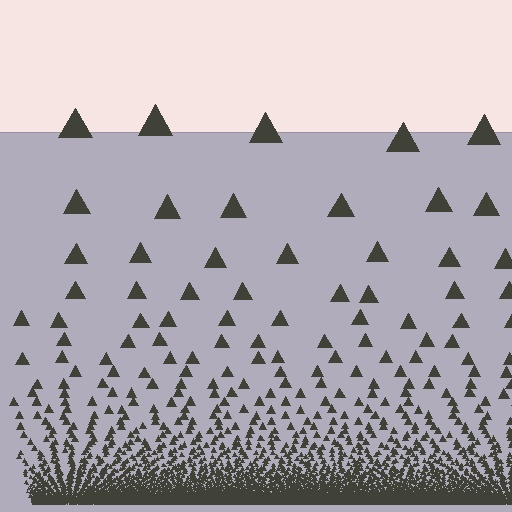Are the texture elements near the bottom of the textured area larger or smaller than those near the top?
Smaller. The gradient is inverted — elements near the bottom are smaller and denser.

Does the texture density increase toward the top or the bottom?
Density increases toward the bottom.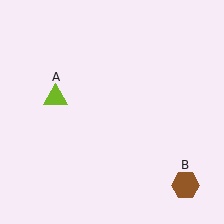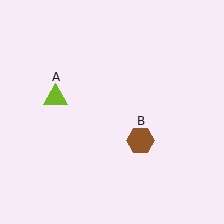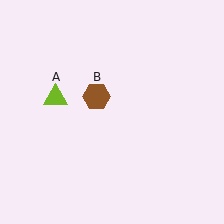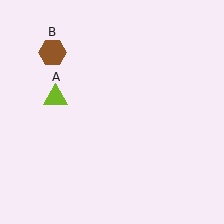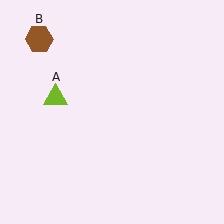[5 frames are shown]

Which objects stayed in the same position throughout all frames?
Lime triangle (object A) remained stationary.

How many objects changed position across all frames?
1 object changed position: brown hexagon (object B).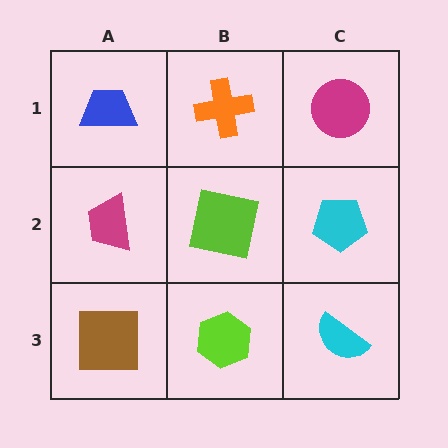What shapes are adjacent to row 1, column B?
A lime square (row 2, column B), a blue trapezoid (row 1, column A), a magenta circle (row 1, column C).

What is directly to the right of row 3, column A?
A lime hexagon.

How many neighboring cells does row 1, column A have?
2.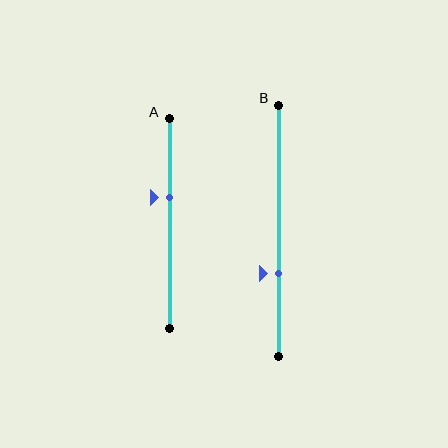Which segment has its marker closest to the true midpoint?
Segment A has its marker closest to the true midpoint.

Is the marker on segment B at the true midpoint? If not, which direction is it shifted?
No, the marker on segment B is shifted downward by about 17% of the segment length.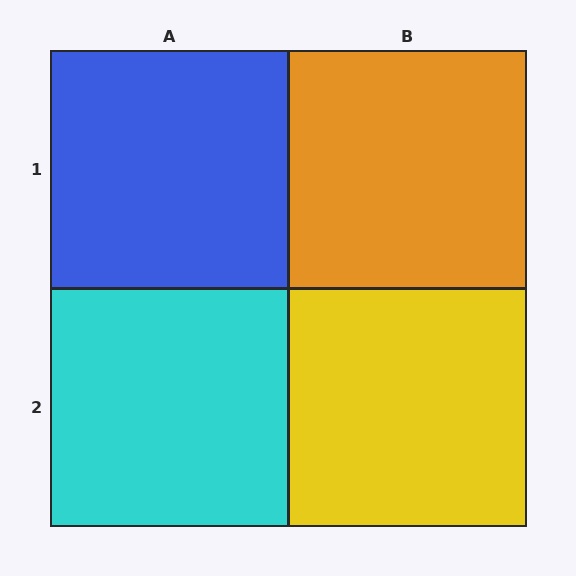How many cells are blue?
1 cell is blue.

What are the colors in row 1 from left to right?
Blue, orange.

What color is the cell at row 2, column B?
Yellow.